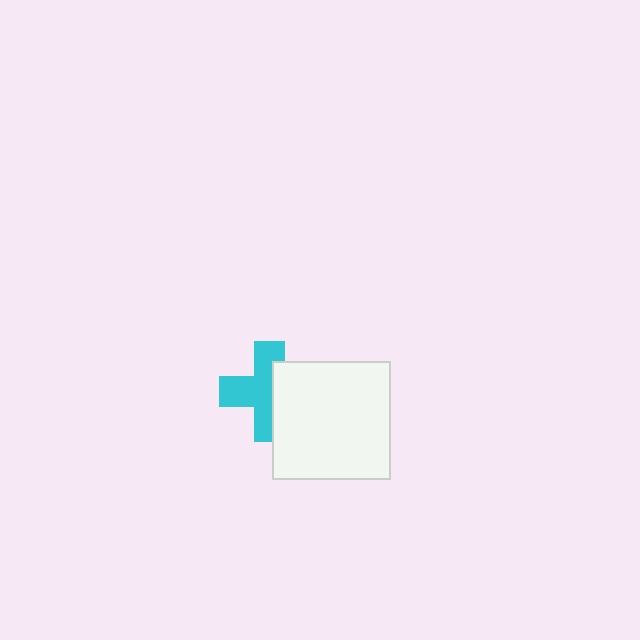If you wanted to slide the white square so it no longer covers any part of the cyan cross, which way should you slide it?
Slide it right — that is the most direct way to separate the two shapes.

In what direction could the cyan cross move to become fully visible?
The cyan cross could move left. That would shift it out from behind the white square entirely.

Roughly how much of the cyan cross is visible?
About half of it is visible (roughly 59%).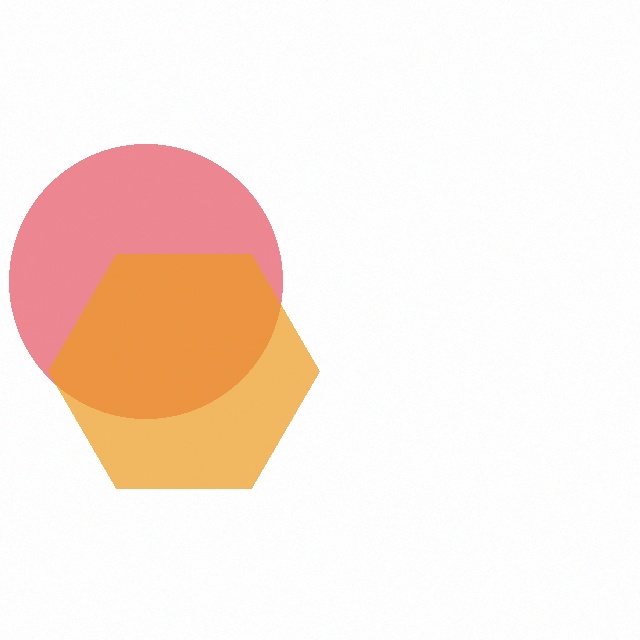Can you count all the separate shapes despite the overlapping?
Yes, there are 2 separate shapes.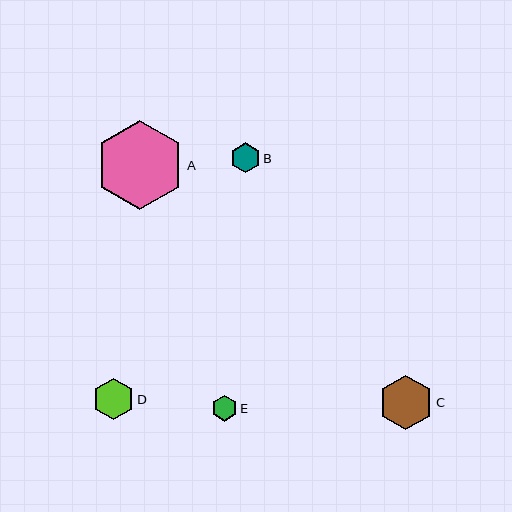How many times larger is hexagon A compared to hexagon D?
Hexagon A is approximately 2.1 times the size of hexagon D.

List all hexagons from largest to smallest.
From largest to smallest: A, C, D, B, E.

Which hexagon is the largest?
Hexagon A is the largest with a size of approximately 89 pixels.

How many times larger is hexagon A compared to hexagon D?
Hexagon A is approximately 2.1 times the size of hexagon D.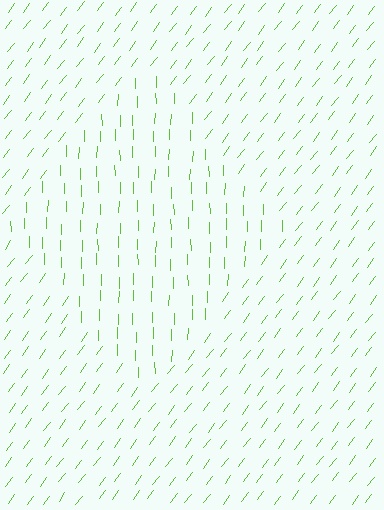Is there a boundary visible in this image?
Yes, there is a texture boundary formed by a change in line orientation.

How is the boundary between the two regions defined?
The boundary is defined purely by a change in line orientation (approximately 36 degrees difference). All lines are the same color and thickness.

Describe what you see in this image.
The image is filled with small lime line segments. A diamond region in the image has lines oriented differently from the surrounding lines, creating a visible texture boundary.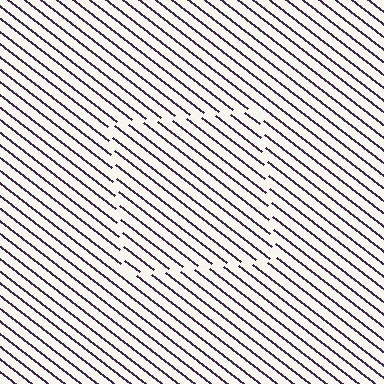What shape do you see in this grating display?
An illusory square. The interior of the shape contains the same grating, shifted by half a period — the contour is defined by the phase discontinuity where line-ends from the inner and outer gratings abut.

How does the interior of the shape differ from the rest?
The interior of the shape contains the same grating, shifted by half a period — the contour is defined by the phase discontinuity where line-ends from the inner and outer gratings abut.